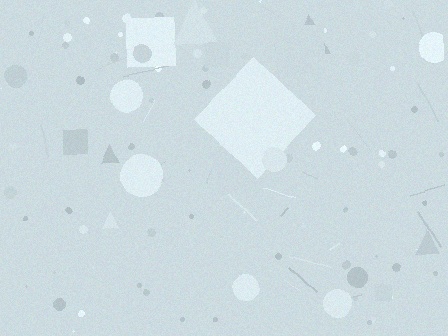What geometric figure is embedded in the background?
A diamond is embedded in the background.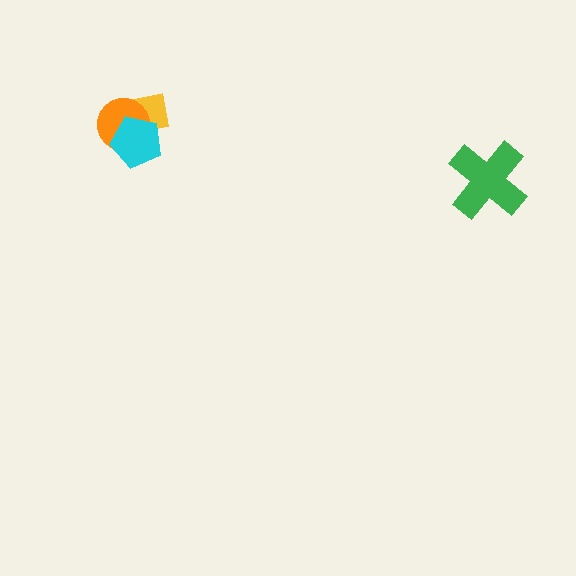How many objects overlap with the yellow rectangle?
2 objects overlap with the yellow rectangle.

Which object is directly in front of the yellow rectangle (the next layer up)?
The orange circle is directly in front of the yellow rectangle.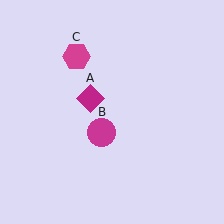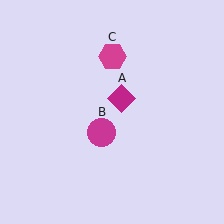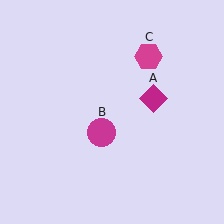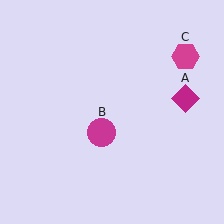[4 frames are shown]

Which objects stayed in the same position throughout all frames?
Magenta circle (object B) remained stationary.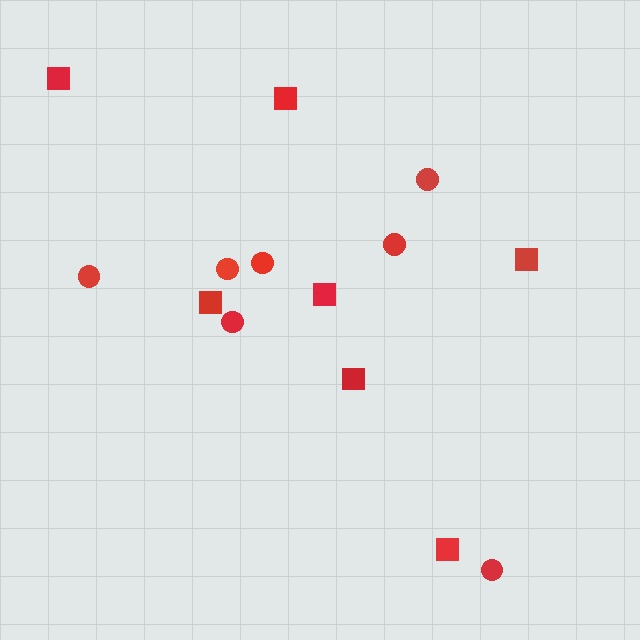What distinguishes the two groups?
There are 2 groups: one group of squares (7) and one group of circles (7).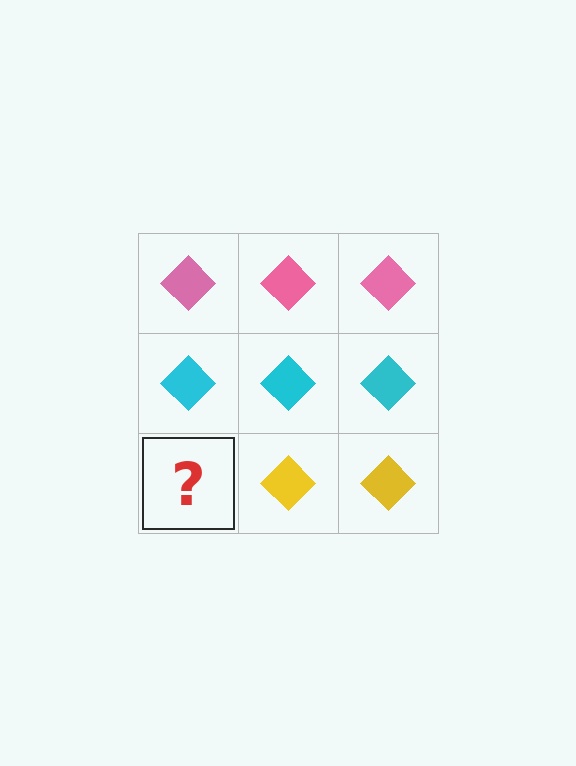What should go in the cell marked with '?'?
The missing cell should contain a yellow diamond.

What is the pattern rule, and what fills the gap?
The rule is that each row has a consistent color. The gap should be filled with a yellow diamond.